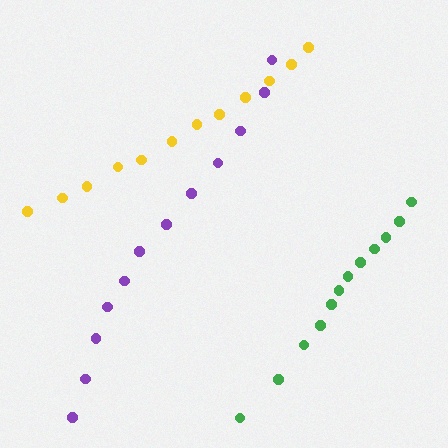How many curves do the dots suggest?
There are 3 distinct paths.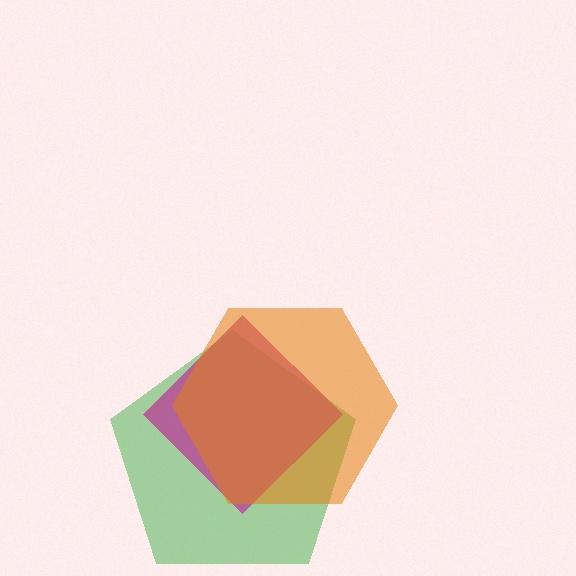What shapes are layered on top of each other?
The layered shapes are: a green pentagon, a magenta diamond, an orange hexagon.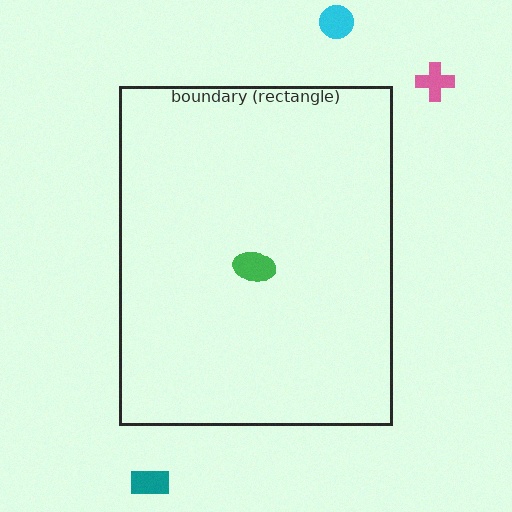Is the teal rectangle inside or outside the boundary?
Outside.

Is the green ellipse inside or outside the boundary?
Inside.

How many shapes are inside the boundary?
1 inside, 3 outside.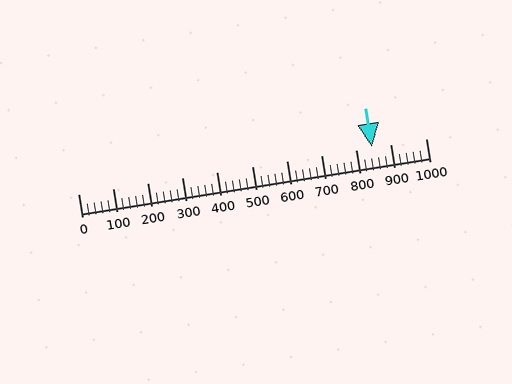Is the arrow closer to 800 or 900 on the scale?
The arrow is closer to 800.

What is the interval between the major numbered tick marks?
The major tick marks are spaced 100 units apart.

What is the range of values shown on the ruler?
The ruler shows values from 0 to 1000.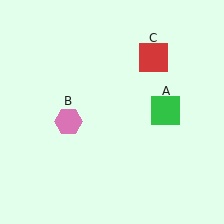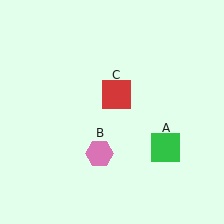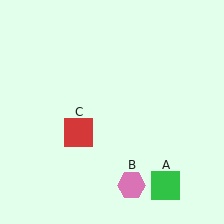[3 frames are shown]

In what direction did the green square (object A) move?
The green square (object A) moved down.